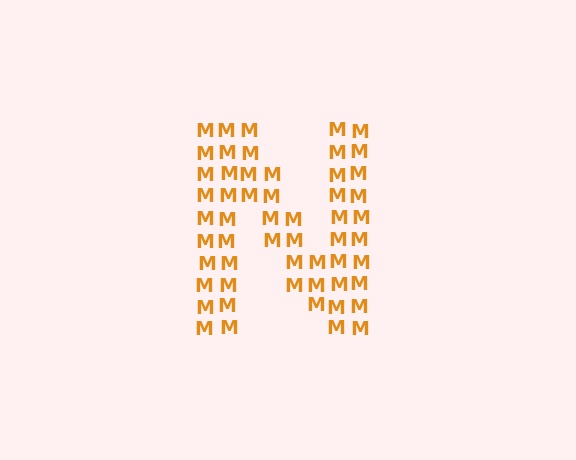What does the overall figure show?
The overall figure shows the letter N.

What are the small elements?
The small elements are letter M's.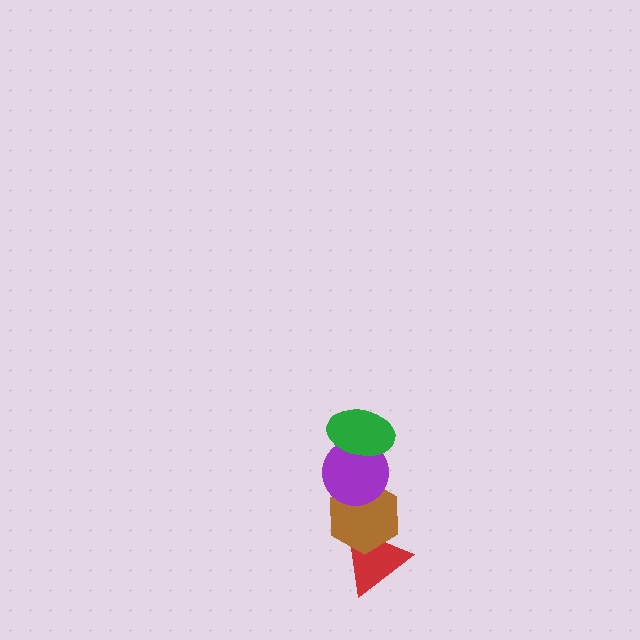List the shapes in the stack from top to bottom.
From top to bottom: the green ellipse, the purple circle, the brown hexagon, the red triangle.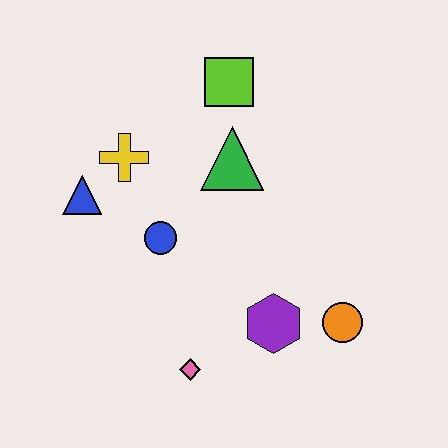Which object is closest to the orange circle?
The purple hexagon is closest to the orange circle.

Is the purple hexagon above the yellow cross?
No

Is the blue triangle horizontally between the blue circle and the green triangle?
No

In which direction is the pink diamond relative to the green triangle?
The pink diamond is below the green triangle.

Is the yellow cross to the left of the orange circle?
Yes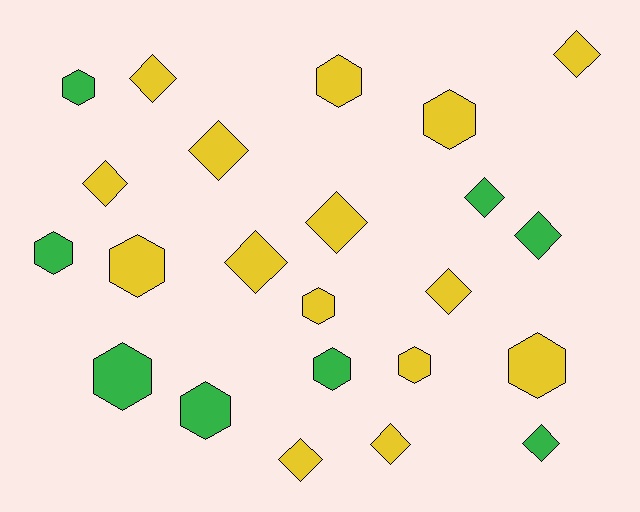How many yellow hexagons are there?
There are 6 yellow hexagons.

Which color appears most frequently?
Yellow, with 15 objects.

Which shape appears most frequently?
Diamond, with 12 objects.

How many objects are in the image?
There are 23 objects.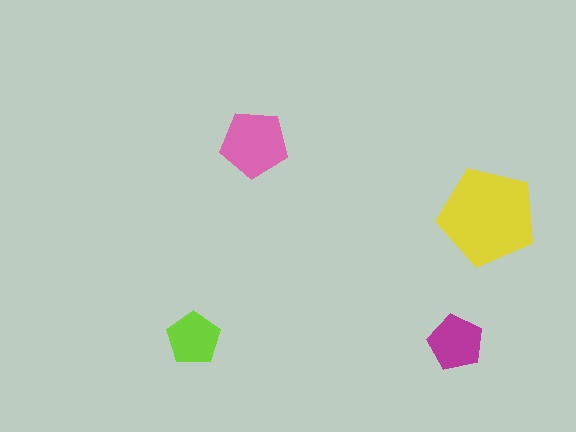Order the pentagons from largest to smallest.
the yellow one, the pink one, the magenta one, the lime one.